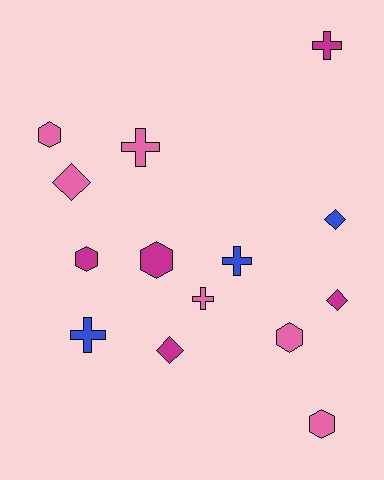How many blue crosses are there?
There are 2 blue crosses.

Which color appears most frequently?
Pink, with 6 objects.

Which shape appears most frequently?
Hexagon, with 5 objects.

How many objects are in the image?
There are 14 objects.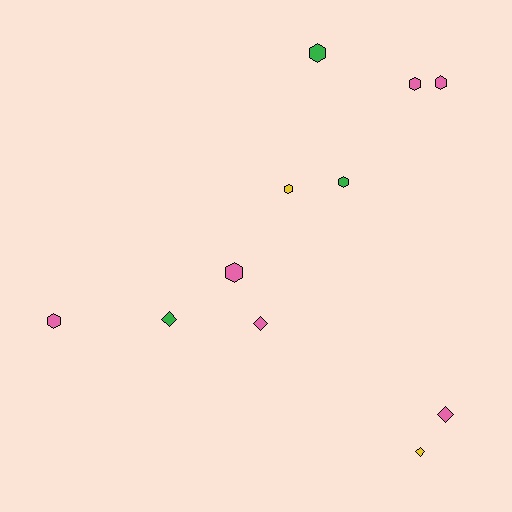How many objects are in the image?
There are 11 objects.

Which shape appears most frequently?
Hexagon, with 7 objects.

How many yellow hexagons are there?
There is 1 yellow hexagon.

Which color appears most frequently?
Pink, with 6 objects.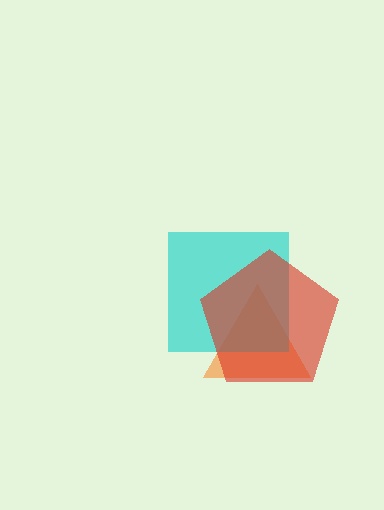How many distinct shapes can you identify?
There are 3 distinct shapes: an orange triangle, a cyan square, a red pentagon.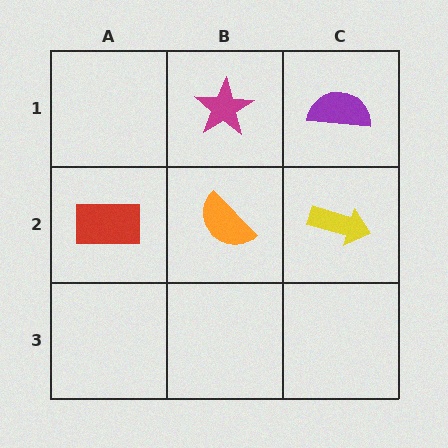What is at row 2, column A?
A red rectangle.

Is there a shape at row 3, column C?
No, that cell is empty.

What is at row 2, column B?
An orange semicircle.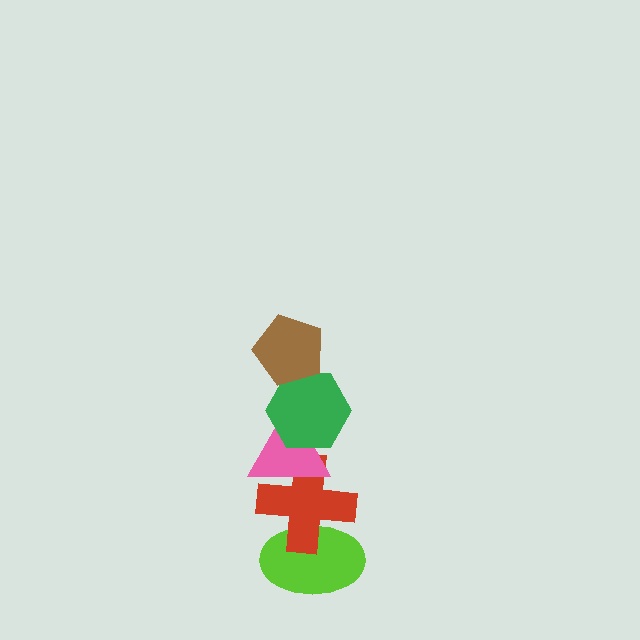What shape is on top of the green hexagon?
The brown pentagon is on top of the green hexagon.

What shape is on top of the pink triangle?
The green hexagon is on top of the pink triangle.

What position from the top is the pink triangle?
The pink triangle is 3rd from the top.